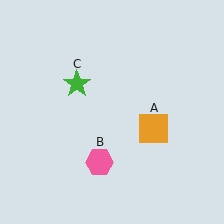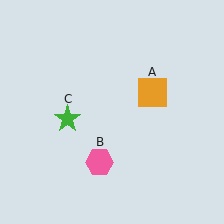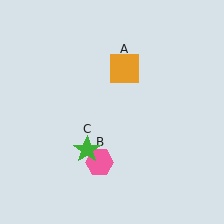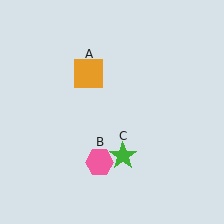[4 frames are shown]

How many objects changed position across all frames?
2 objects changed position: orange square (object A), green star (object C).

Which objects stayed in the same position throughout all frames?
Pink hexagon (object B) remained stationary.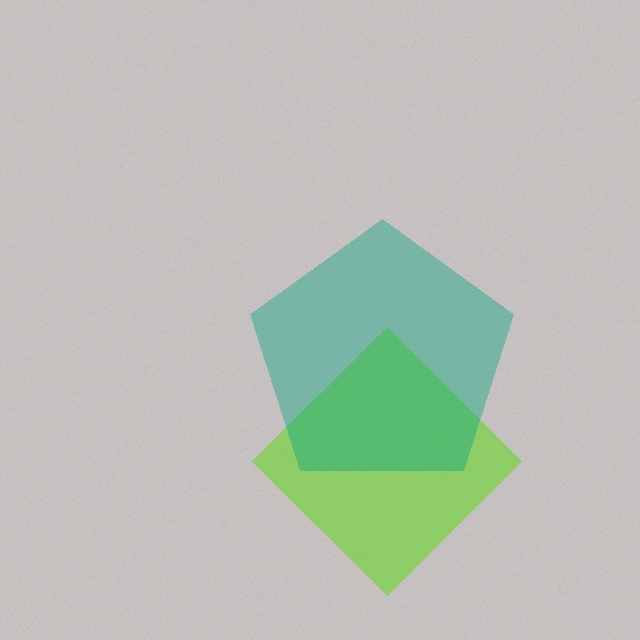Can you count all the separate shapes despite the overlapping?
Yes, there are 2 separate shapes.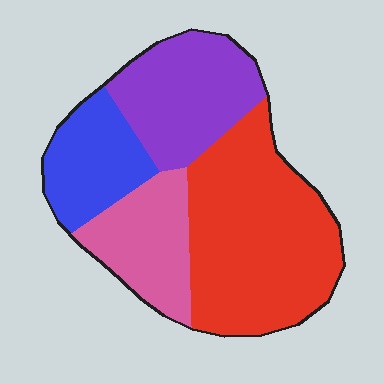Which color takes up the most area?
Red, at roughly 45%.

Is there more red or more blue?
Red.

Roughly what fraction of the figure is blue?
Blue covers about 15% of the figure.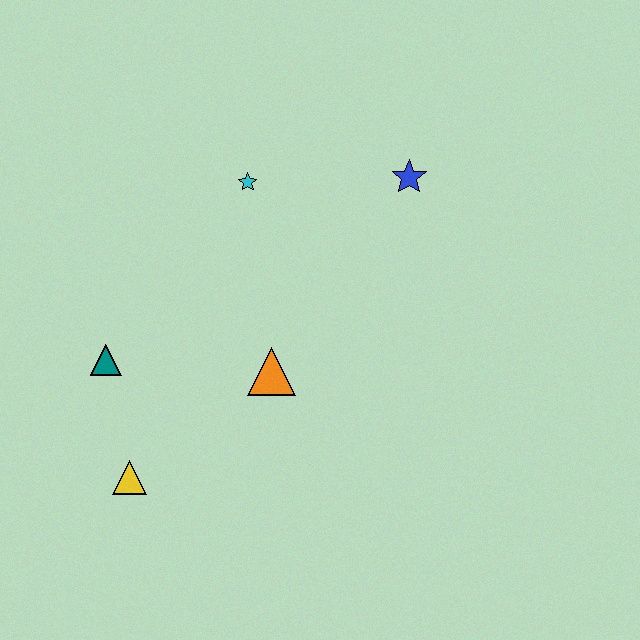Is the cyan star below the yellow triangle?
No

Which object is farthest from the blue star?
The yellow triangle is farthest from the blue star.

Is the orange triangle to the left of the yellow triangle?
No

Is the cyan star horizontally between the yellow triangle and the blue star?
Yes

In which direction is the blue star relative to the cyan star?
The blue star is to the right of the cyan star.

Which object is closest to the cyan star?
The blue star is closest to the cyan star.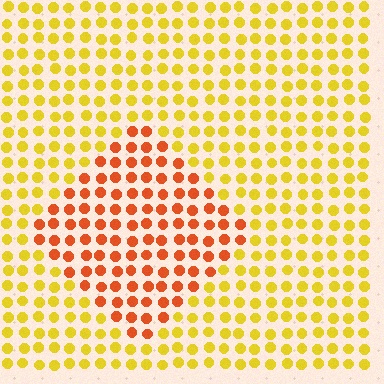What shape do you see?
I see a diamond.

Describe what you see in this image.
The image is filled with small yellow elements in a uniform arrangement. A diamond-shaped region is visible where the elements are tinted to a slightly different hue, forming a subtle color boundary.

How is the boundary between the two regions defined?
The boundary is defined purely by a slight shift in hue (about 40 degrees). Spacing, size, and orientation are identical on both sides.